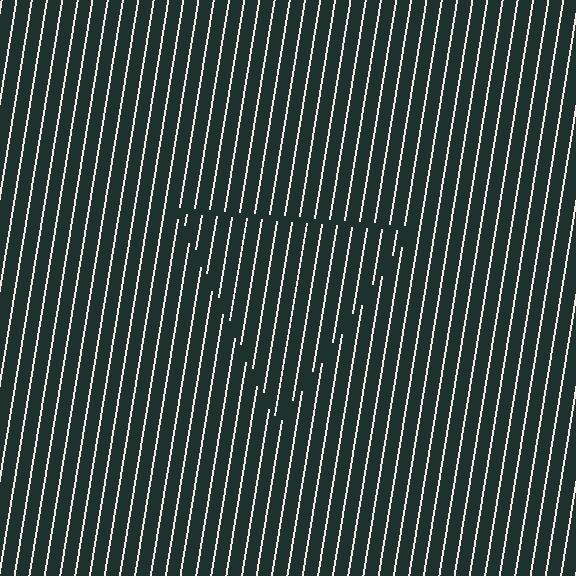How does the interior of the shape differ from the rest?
The interior of the shape contains the same grating, shifted by half a period — the contour is defined by the phase discontinuity where line-ends from the inner and outer gratings abut.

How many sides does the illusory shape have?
3 sides — the line-ends trace a triangle.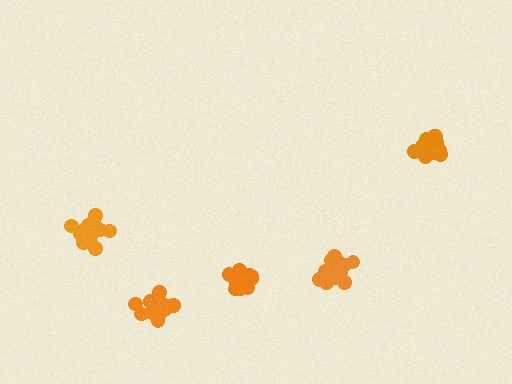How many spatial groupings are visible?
There are 5 spatial groupings.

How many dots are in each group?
Group 1: 18 dots, Group 2: 19 dots, Group 3: 16 dots, Group 4: 18 dots, Group 5: 18 dots (89 total).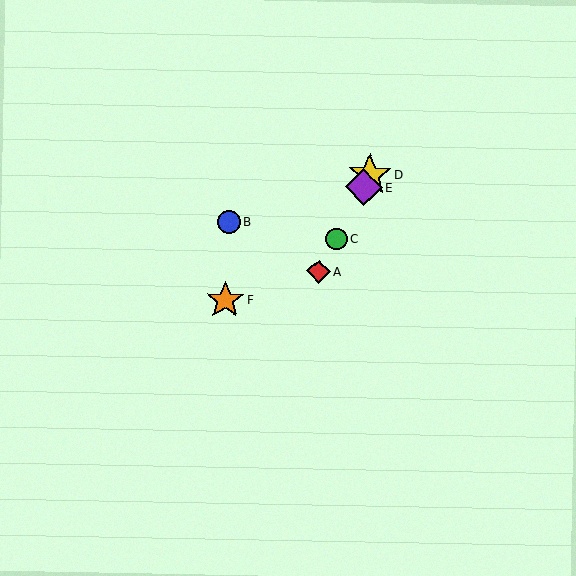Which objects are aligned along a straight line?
Objects A, C, D, E are aligned along a straight line.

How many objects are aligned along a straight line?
4 objects (A, C, D, E) are aligned along a straight line.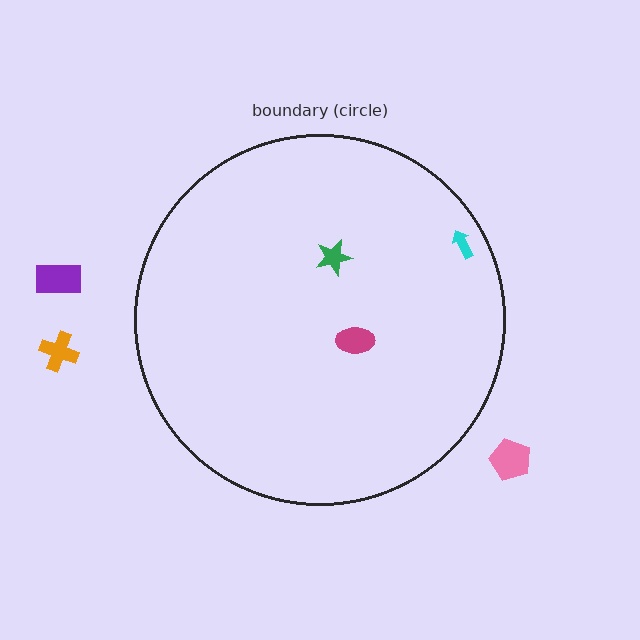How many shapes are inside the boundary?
3 inside, 3 outside.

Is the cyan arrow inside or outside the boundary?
Inside.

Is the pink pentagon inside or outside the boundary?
Outside.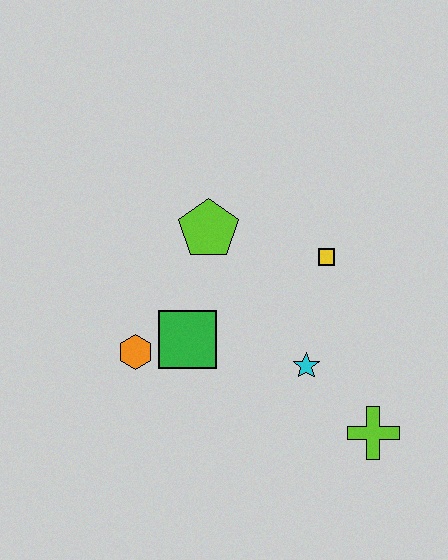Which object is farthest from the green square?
The lime cross is farthest from the green square.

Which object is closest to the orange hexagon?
The green square is closest to the orange hexagon.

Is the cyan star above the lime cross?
Yes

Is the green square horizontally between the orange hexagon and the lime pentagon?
Yes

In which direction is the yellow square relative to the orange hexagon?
The yellow square is to the right of the orange hexagon.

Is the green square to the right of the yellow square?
No